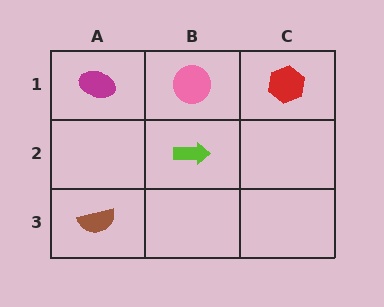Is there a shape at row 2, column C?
No, that cell is empty.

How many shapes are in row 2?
1 shape.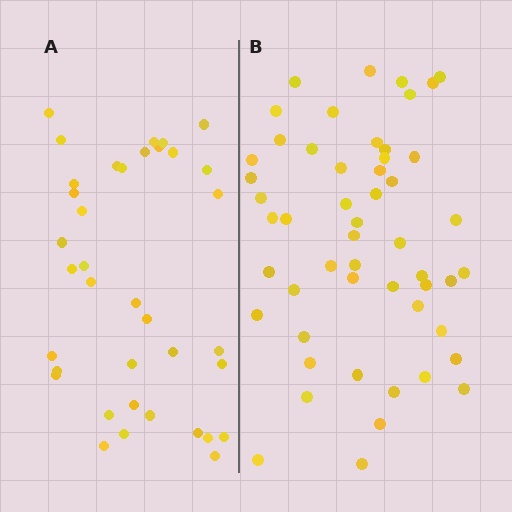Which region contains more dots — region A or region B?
Region B (the right region) has more dots.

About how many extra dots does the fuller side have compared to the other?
Region B has approximately 15 more dots than region A.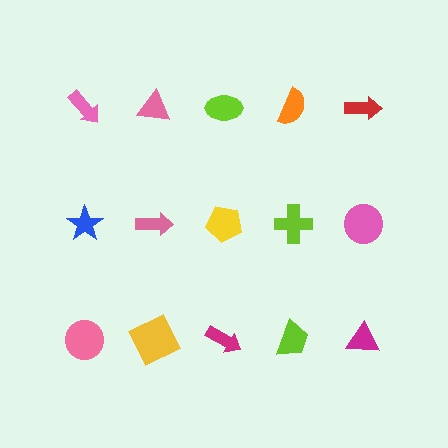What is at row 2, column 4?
A lime cross.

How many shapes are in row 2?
5 shapes.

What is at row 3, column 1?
A pink circle.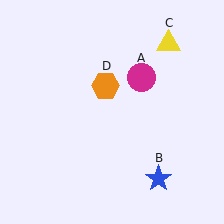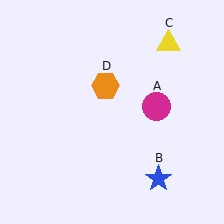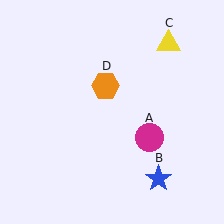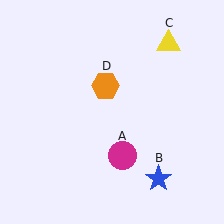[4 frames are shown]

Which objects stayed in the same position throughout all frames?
Blue star (object B) and yellow triangle (object C) and orange hexagon (object D) remained stationary.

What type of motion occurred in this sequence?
The magenta circle (object A) rotated clockwise around the center of the scene.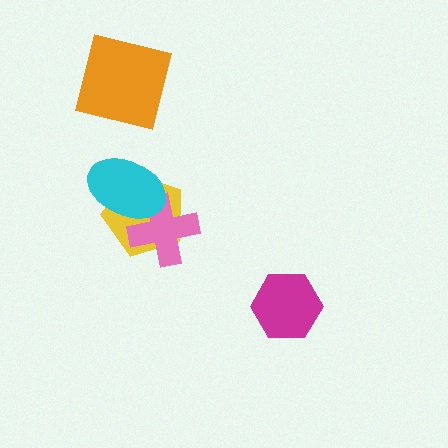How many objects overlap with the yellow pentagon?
2 objects overlap with the yellow pentagon.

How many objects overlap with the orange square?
0 objects overlap with the orange square.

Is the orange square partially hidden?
No, no other shape covers it.